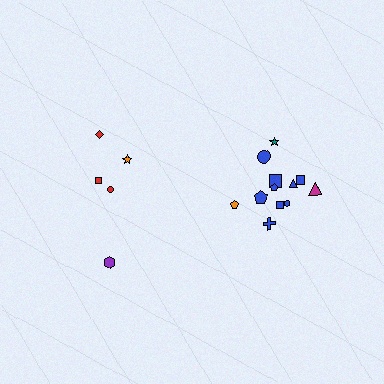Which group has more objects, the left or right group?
The right group.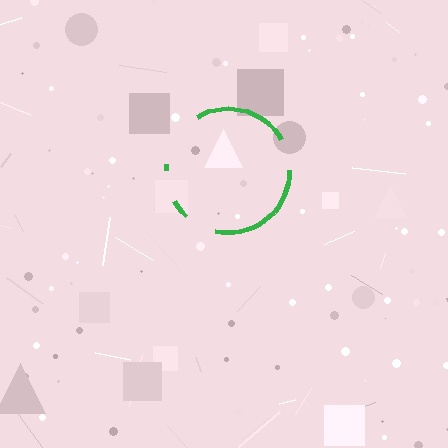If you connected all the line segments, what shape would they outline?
They would outline a circle.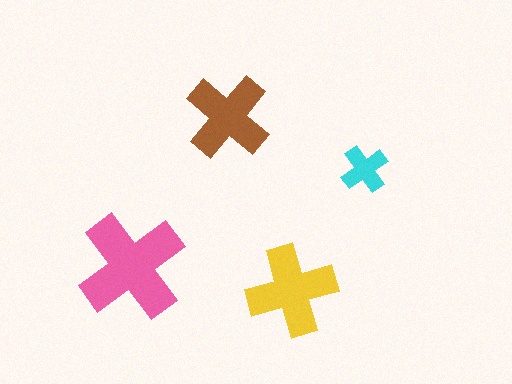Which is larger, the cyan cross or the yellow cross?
The yellow one.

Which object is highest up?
The brown cross is topmost.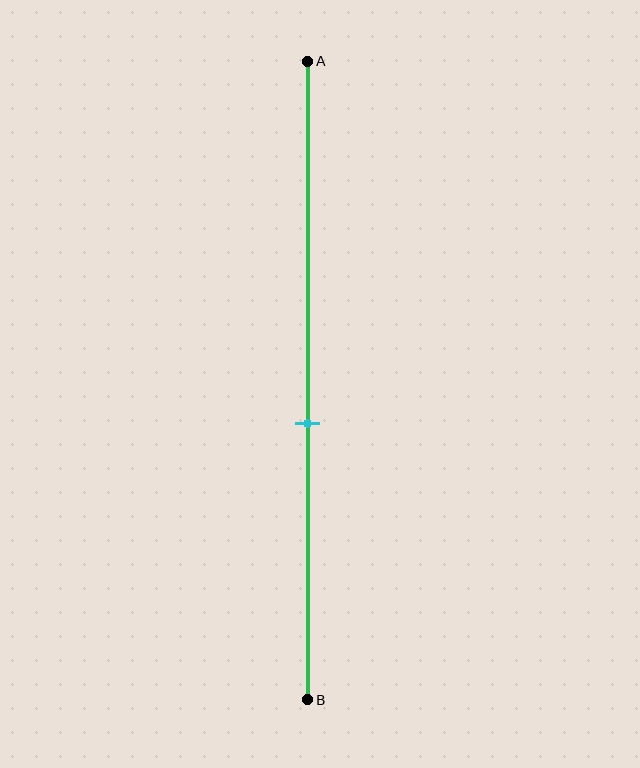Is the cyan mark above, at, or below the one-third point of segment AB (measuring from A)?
The cyan mark is below the one-third point of segment AB.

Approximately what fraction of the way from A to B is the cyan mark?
The cyan mark is approximately 55% of the way from A to B.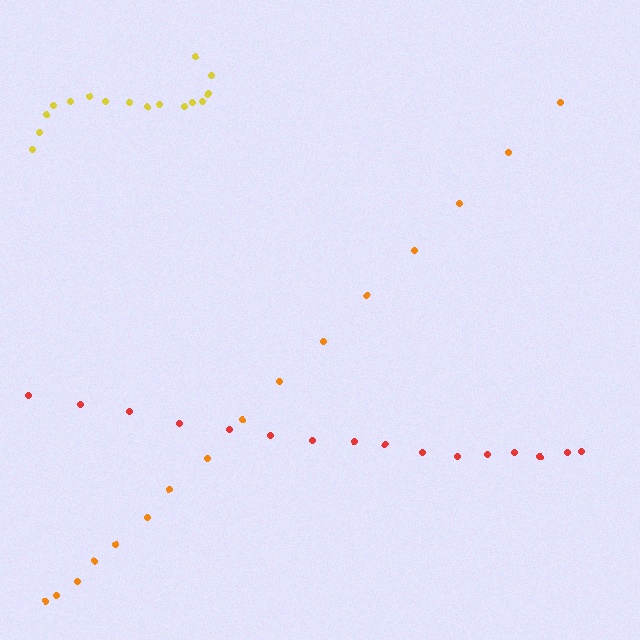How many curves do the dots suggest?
There are 3 distinct paths.